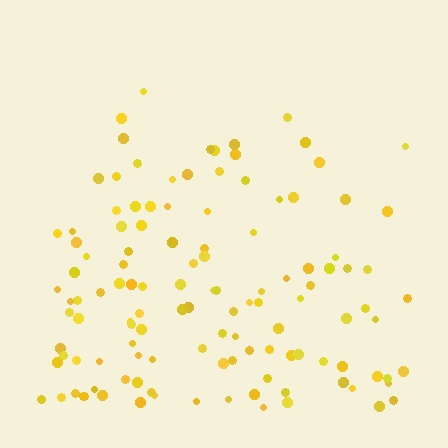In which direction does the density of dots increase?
From top to bottom, with the bottom side densest.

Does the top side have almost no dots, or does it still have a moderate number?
Still a moderate number, just noticeably fewer than the bottom.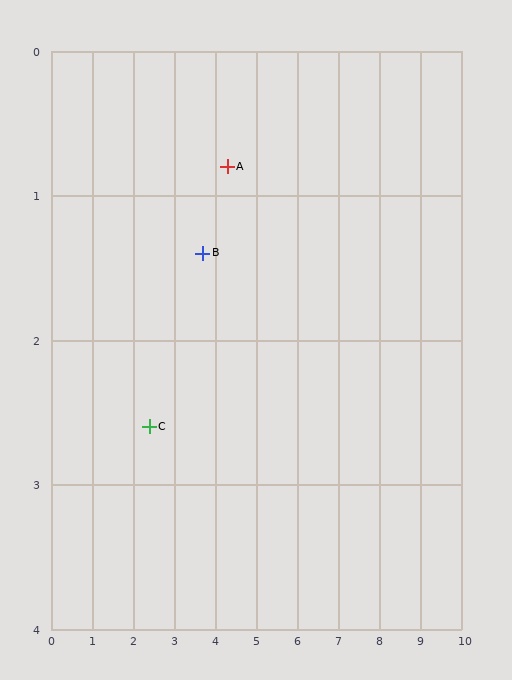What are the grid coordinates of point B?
Point B is at approximately (3.7, 1.4).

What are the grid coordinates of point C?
Point C is at approximately (2.4, 2.6).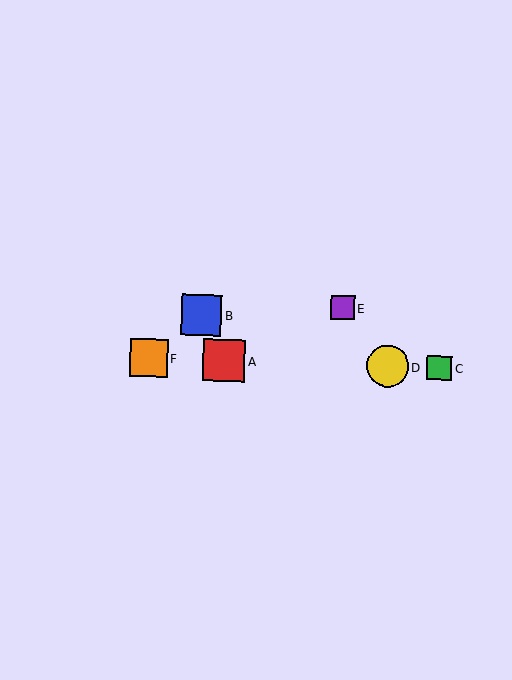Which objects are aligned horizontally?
Objects A, C, D, F are aligned horizontally.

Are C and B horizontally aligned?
No, C is at y≈368 and B is at y≈315.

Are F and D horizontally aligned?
Yes, both are at y≈358.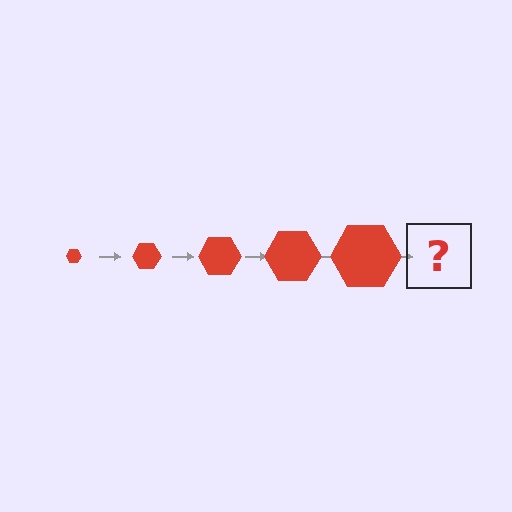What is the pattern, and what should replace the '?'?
The pattern is that the hexagon gets progressively larger each step. The '?' should be a red hexagon, larger than the previous one.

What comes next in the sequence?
The next element should be a red hexagon, larger than the previous one.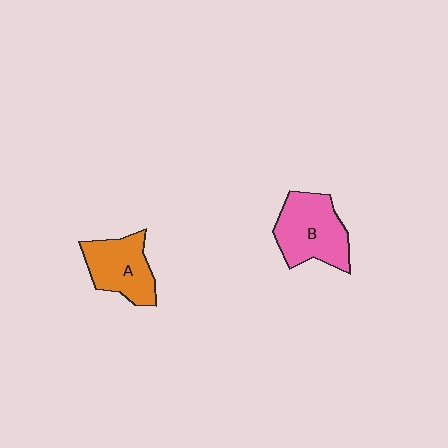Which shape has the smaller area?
Shape A (orange).